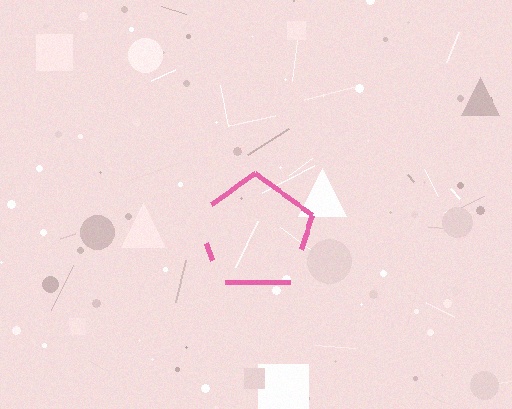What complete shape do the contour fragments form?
The contour fragments form a pentagon.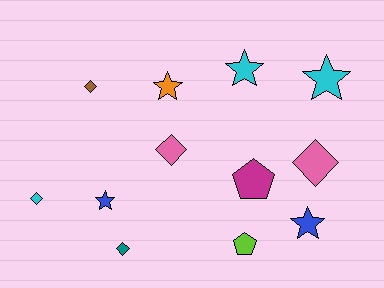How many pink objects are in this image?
There are 2 pink objects.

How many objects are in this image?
There are 12 objects.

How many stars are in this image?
There are 5 stars.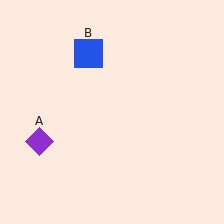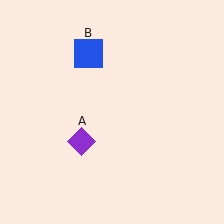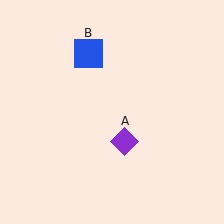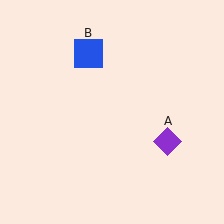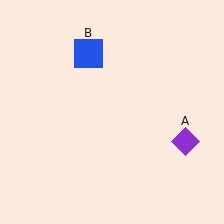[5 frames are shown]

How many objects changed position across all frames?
1 object changed position: purple diamond (object A).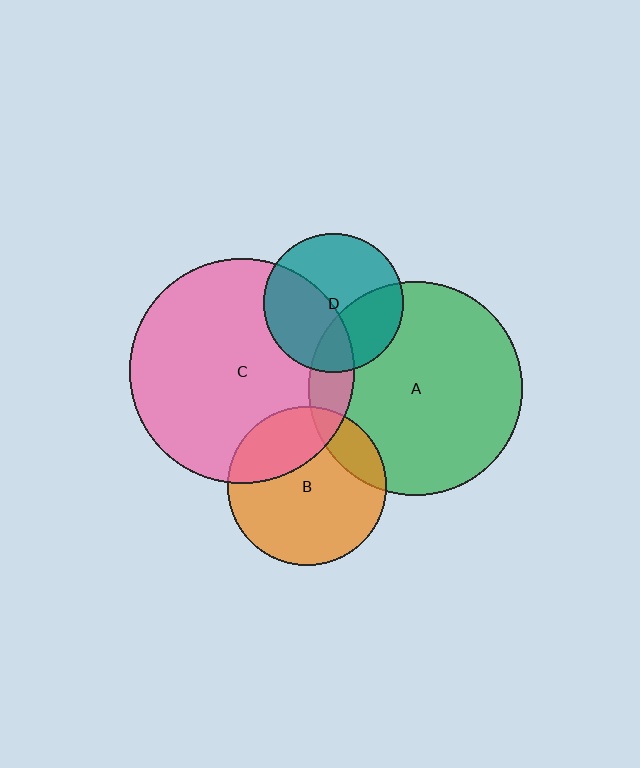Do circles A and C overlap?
Yes.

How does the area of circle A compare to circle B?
Approximately 1.8 times.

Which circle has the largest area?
Circle C (pink).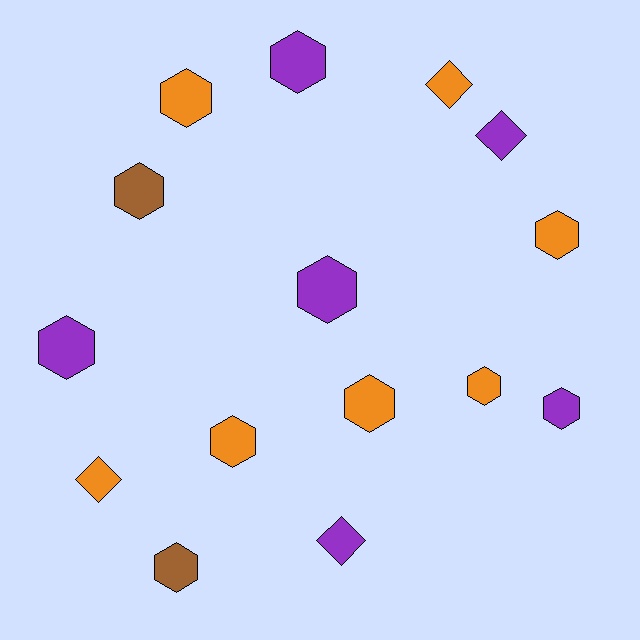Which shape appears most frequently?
Hexagon, with 11 objects.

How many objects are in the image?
There are 15 objects.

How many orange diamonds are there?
There are 2 orange diamonds.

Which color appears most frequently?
Orange, with 7 objects.